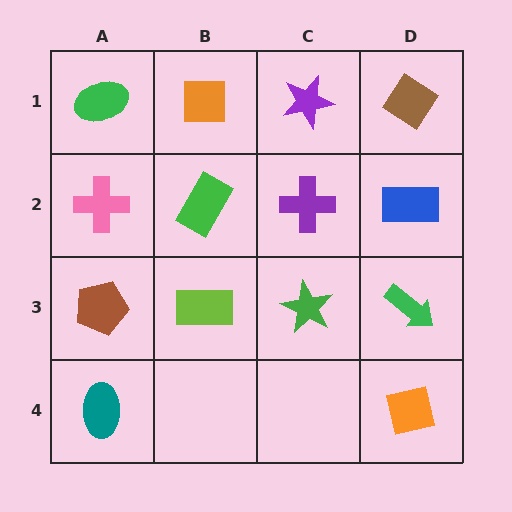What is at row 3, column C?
A green star.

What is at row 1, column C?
A purple star.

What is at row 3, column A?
A brown pentagon.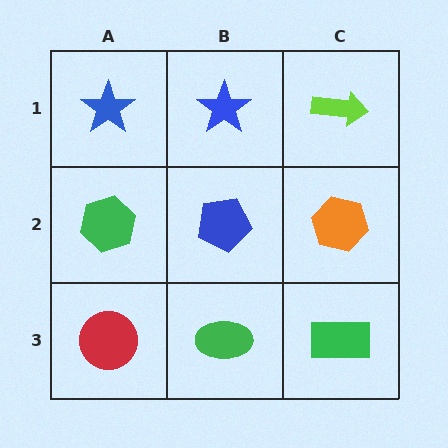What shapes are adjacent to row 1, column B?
A blue pentagon (row 2, column B), a blue star (row 1, column A), a lime arrow (row 1, column C).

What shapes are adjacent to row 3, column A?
A green hexagon (row 2, column A), a green ellipse (row 3, column B).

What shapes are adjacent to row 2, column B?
A blue star (row 1, column B), a green ellipse (row 3, column B), a green hexagon (row 2, column A), an orange hexagon (row 2, column C).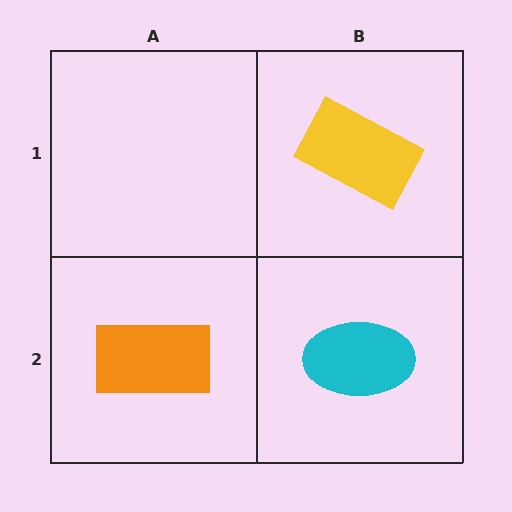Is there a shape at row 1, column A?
No, that cell is empty.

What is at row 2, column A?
An orange rectangle.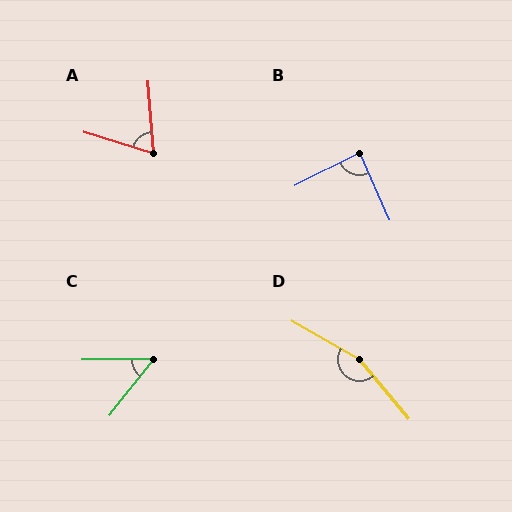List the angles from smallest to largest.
C (51°), A (68°), B (87°), D (160°).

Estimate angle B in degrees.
Approximately 87 degrees.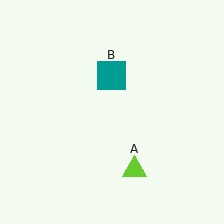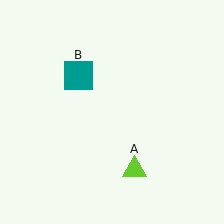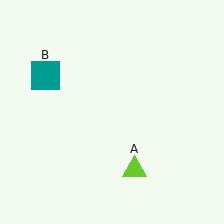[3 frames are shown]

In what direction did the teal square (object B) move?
The teal square (object B) moved left.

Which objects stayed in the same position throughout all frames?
Lime triangle (object A) remained stationary.